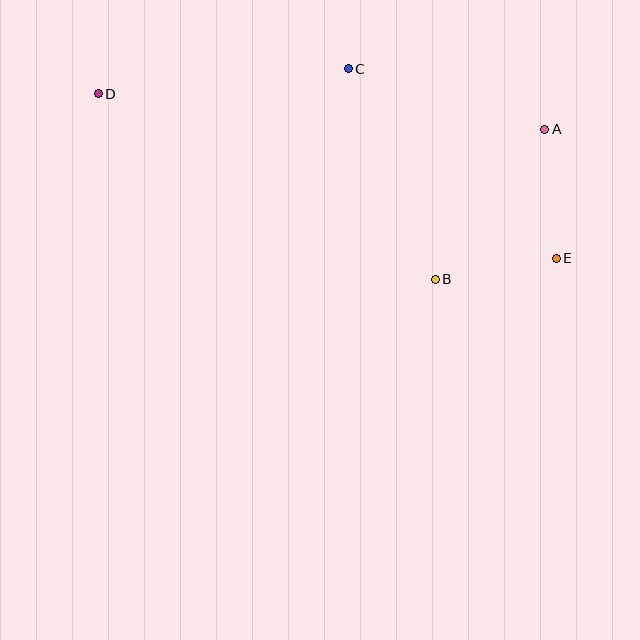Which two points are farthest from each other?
Points D and E are farthest from each other.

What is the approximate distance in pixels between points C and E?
The distance between C and E is approximately 281 pixels.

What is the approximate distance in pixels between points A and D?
The distance between A and D is approximately 448 pixels.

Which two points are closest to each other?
Points B and E are closest to each other.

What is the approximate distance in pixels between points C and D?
The distance between C and D is approximately 251 pixels.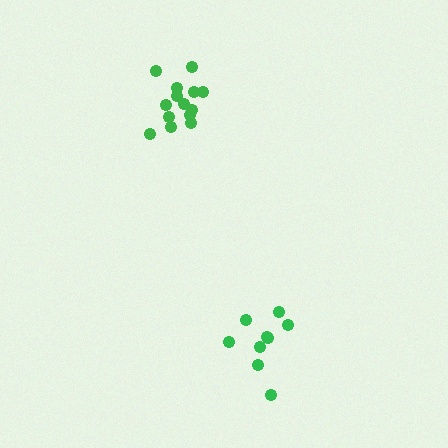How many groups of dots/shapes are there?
There are 2 groups.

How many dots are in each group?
Group 1: 9 dots, Group 2: 14 dots (23 total).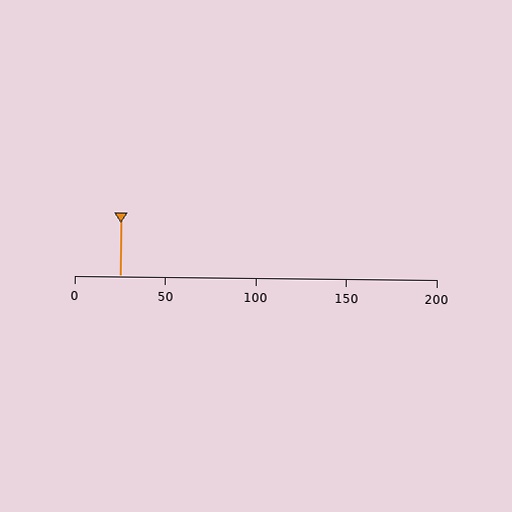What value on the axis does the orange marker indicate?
The marker indicates approximately 25.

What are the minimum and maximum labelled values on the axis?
The axis runs from 0 to 200.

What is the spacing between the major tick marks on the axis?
The major ticks are spaced 50 apart.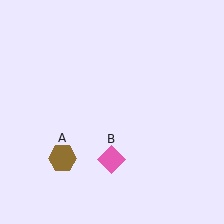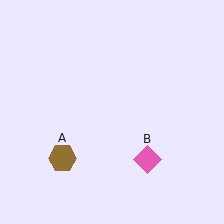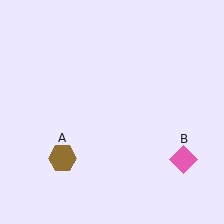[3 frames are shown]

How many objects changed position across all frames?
1 object changed position: pink diamond (object B).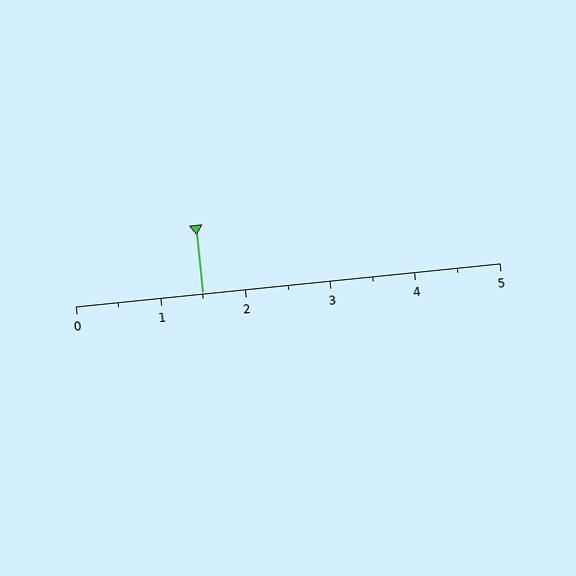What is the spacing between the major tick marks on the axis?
The major ticks are spaced 1 apart.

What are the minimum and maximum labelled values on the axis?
The axis runs from 0 to 5.